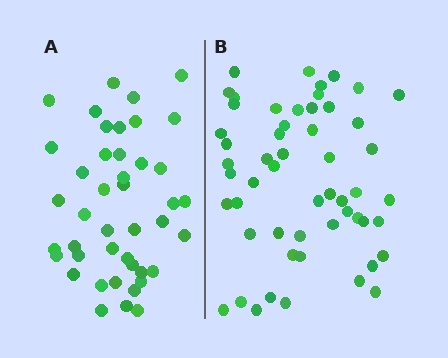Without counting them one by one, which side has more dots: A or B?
Region B (the right region) has more dots.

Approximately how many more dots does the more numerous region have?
Region B has roughly 12 or so more dots than region A.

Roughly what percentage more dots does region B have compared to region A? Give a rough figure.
About 25% more.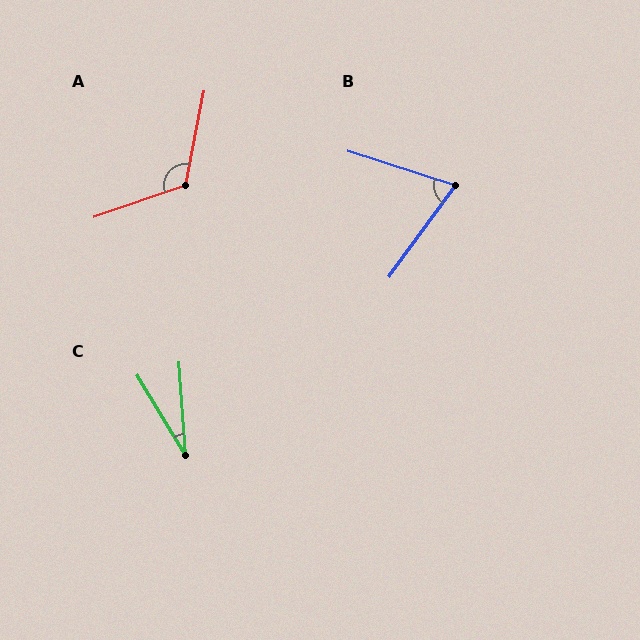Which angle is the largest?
A, at approximately 120 degrees.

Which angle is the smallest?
C, at approximately 27 degrees.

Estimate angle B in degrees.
Approximately 72 degrees.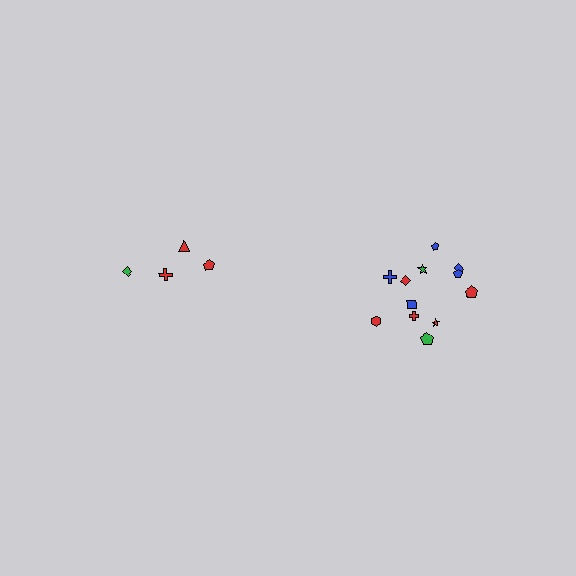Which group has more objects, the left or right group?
The right group.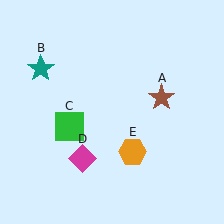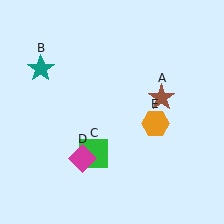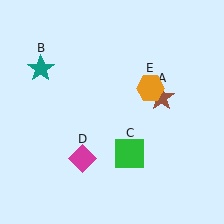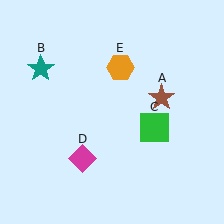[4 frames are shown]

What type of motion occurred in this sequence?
The green square (object C), orange hexagon (object E) rotated counterclockwise around the center of the scene.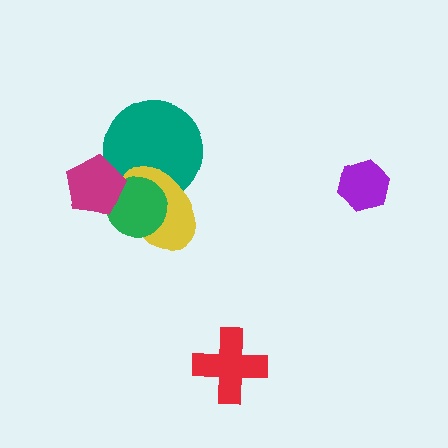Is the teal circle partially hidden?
Yes, it is partially covered by another shape.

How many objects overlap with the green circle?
4 objects overlap with the green circle.